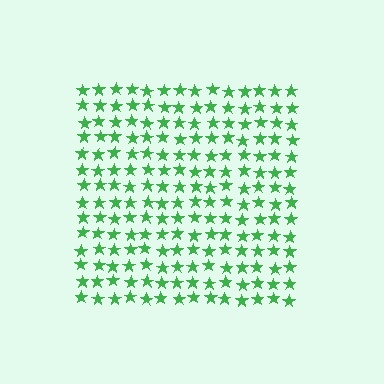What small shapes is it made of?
It is made of small stars.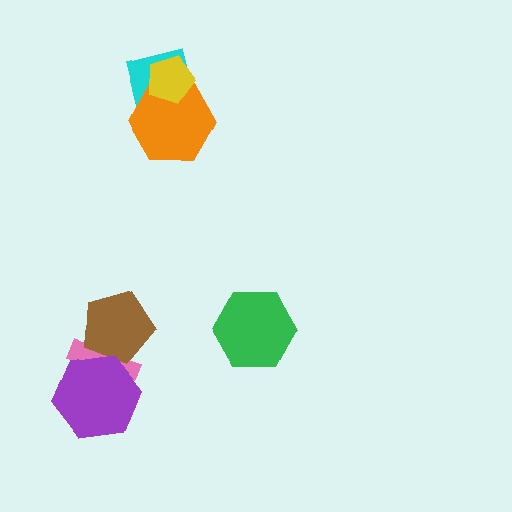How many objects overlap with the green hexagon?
0 objects overlap with the green hexagon.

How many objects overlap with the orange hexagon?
2 objects overlap with the orange hexagon.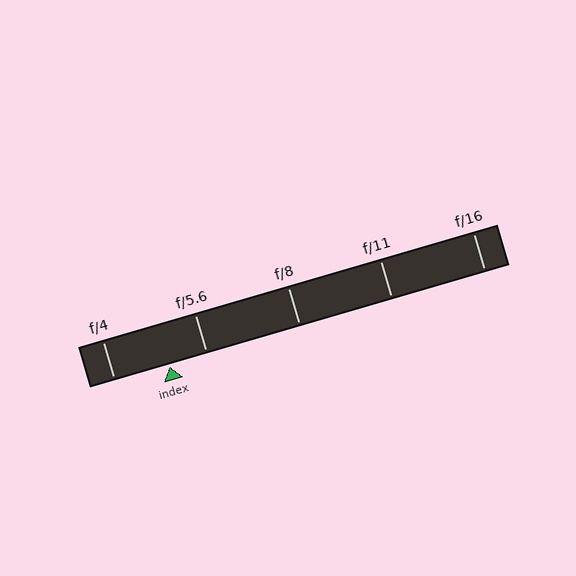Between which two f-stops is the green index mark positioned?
The index mark is between f/4 and f/5.6.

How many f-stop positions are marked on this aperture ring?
There are 5 f-stop positions marked.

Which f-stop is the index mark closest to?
The index mark is closest to f/5.6.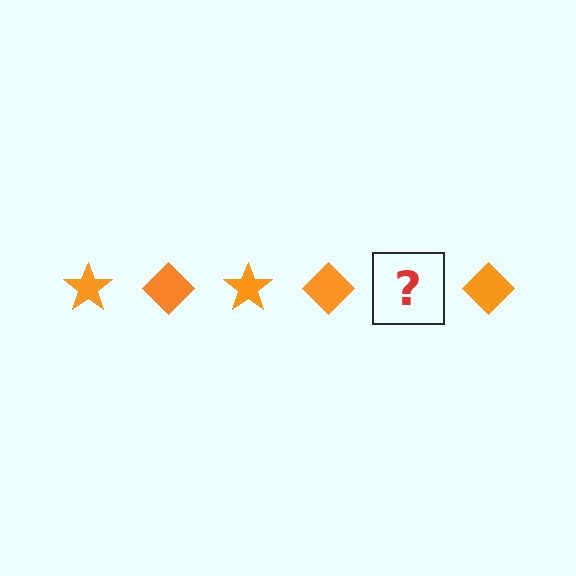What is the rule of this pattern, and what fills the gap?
The rule is that the pattern cycles through star, diamond shapes in orange. The gap should be filled with an orange star.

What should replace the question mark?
The question mark should be replaced with an orange star.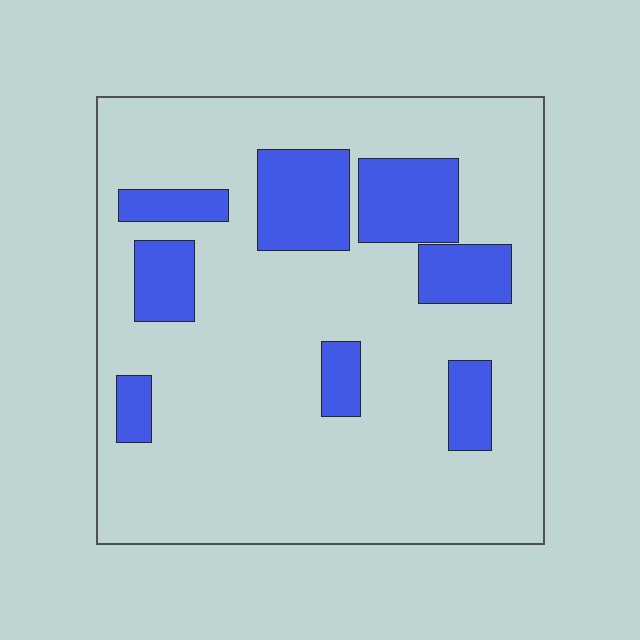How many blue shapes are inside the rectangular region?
8.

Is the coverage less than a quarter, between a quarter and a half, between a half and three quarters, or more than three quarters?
Less than a quarter.